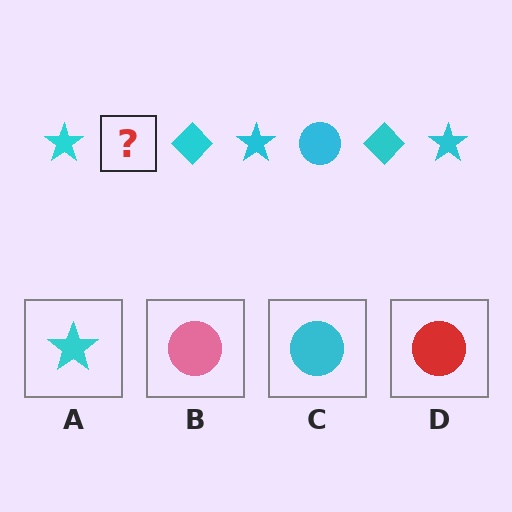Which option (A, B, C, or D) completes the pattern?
C.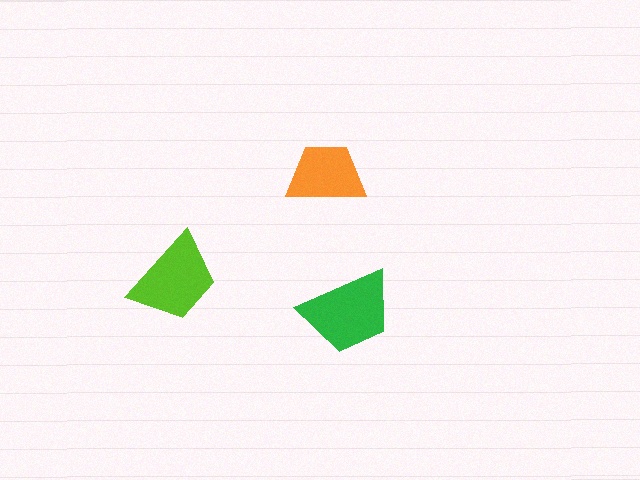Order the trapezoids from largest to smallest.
the green one, the lime one, the orange one.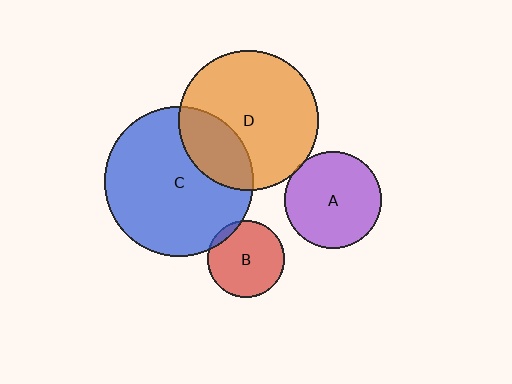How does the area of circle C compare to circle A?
Approximately 2.4 times.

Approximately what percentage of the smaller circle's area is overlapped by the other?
Approximately 25%.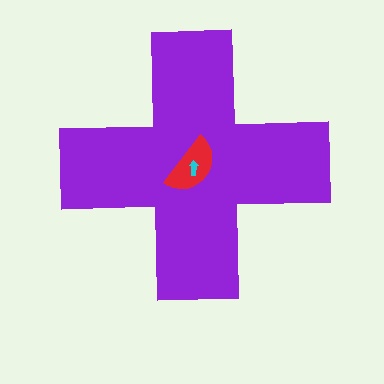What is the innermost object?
The cyan arrow.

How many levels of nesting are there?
3.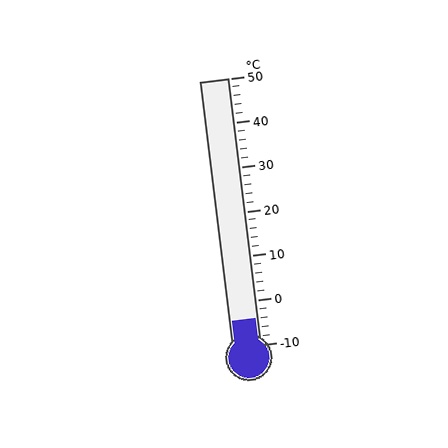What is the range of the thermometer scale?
The thermometer scale ranges from -10°C to 50°C.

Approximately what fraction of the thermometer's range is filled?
The thermometer is filled to approximately 10% of its range.